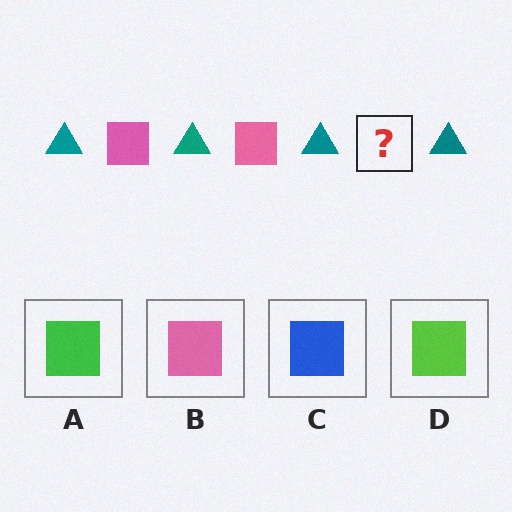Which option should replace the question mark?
Option B.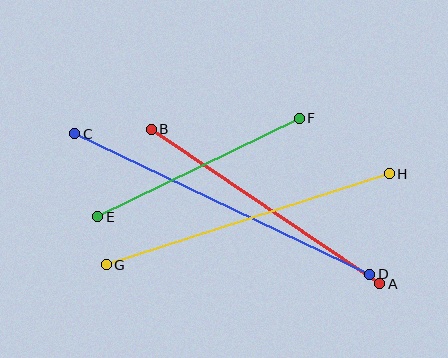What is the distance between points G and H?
The distance is approximately 297 pixels.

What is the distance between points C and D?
The distance is approximately 327 pixels.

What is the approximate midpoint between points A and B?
The midpoint is at approximately (265, 207) pixels.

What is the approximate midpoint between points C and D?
The midpoint is at approximately (222, 204) pixels.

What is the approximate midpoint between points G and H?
The midpoint is at approximately (248, 219) pixels.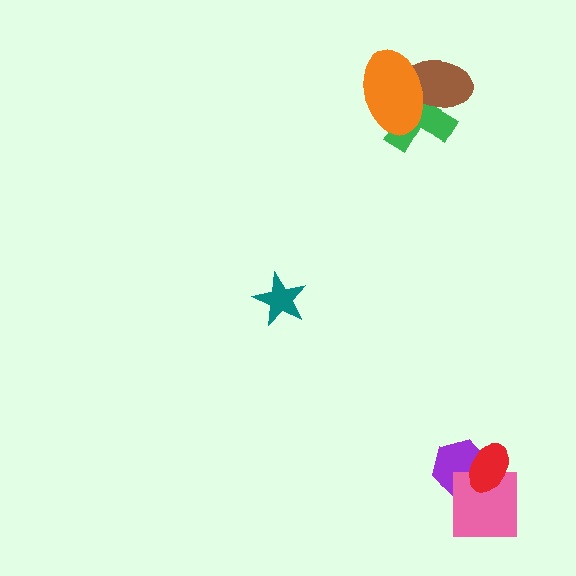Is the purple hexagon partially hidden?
Yes, it is partially covered by another shape.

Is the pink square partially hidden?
Yes, it is partially covered by another shape.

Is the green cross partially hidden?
Yes, it is partially covered by another shape.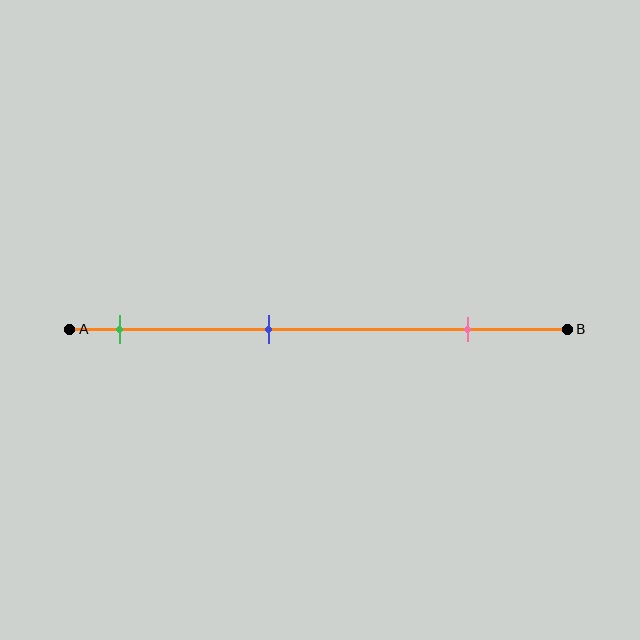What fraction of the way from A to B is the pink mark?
The pink mark is approximately 80% (0.8) of the way from A to B.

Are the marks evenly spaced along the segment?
Yes, the marks are approximately evenly spaced.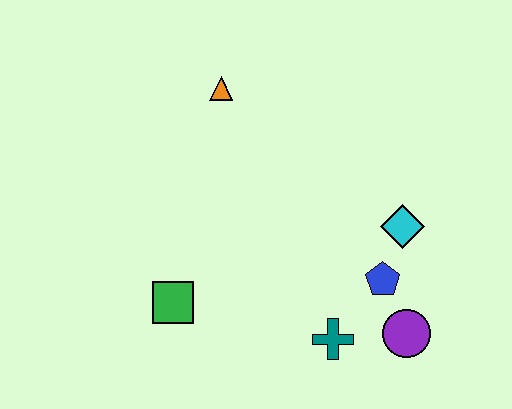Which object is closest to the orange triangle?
The green square is closest to the orange triangle.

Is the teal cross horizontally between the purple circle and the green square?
Yes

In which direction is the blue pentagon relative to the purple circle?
The blue pentagon is above the purple circle.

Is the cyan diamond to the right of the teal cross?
Yes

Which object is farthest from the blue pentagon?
The orange triangle is farthest from the blue pentagon.